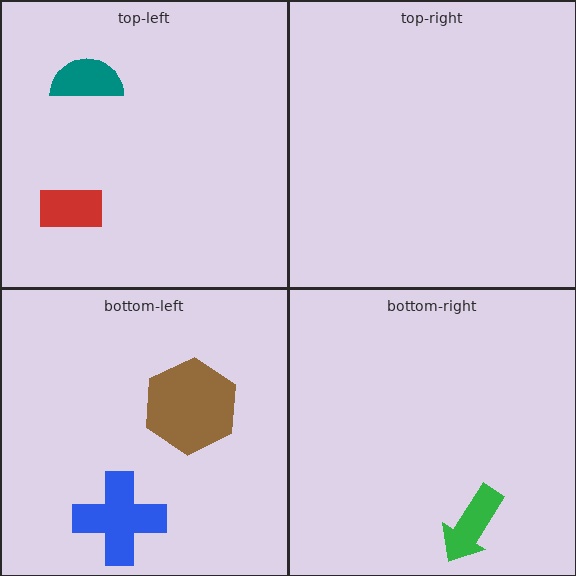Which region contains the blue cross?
The bottom-left region.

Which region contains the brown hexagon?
The bottom-left region.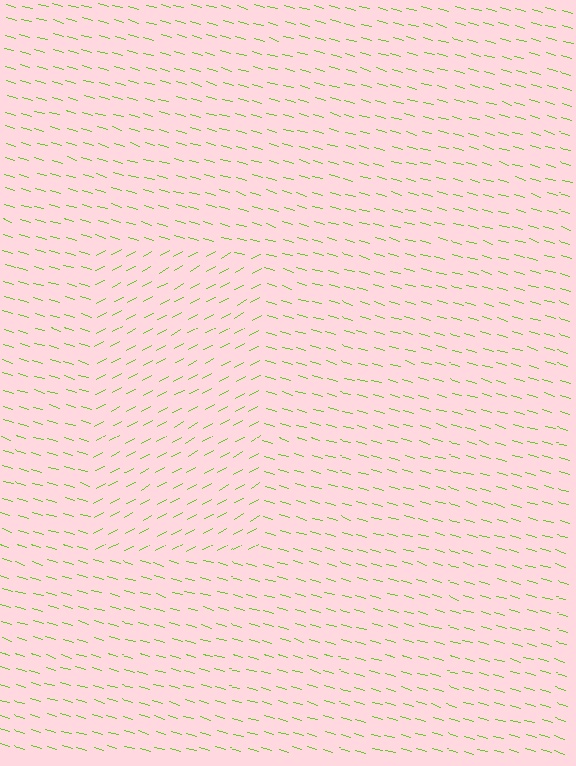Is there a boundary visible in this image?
Yes, there is a texture boundary formed by a change in line orientation.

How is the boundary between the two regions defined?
The boundary is defined purely by a change in line orientation (approximately 45 degrees difference). All lines are the same color and thickness.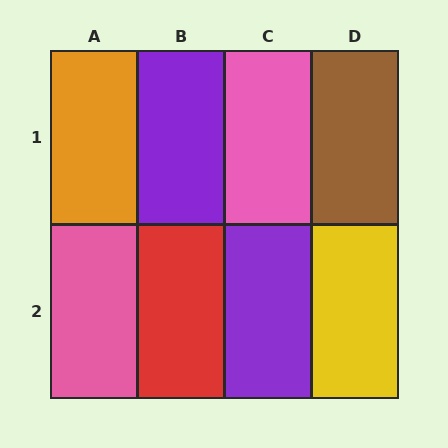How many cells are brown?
1 cell is brown.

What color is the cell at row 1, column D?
Brown.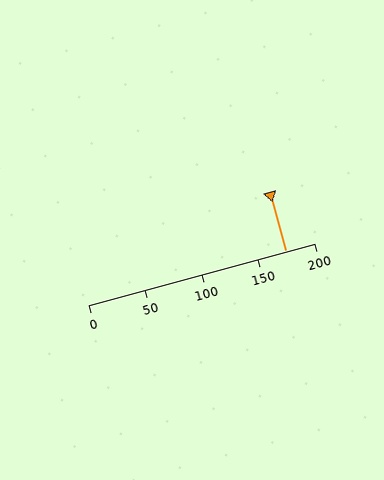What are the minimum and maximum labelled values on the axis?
The axis runs from 0 to 200.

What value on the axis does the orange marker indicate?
The marker indicates approximately 175.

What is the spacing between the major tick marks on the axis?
The major ticks are spaced 50 apart.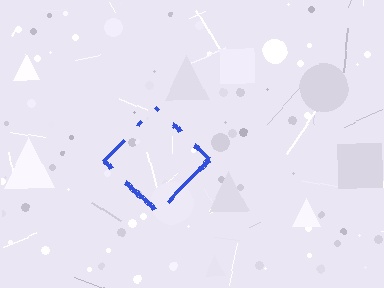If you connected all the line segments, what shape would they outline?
They would outline a diamond.